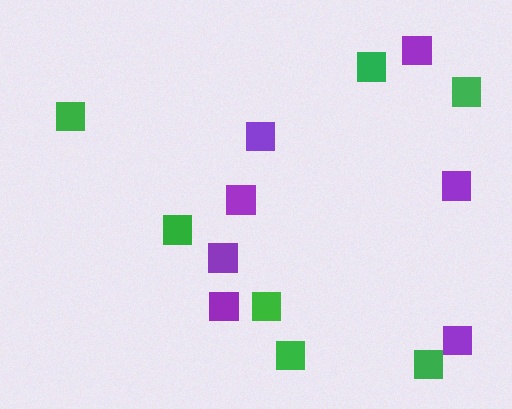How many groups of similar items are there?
There are 2 groups: one group of purple squares (7) and one group of green squares (7).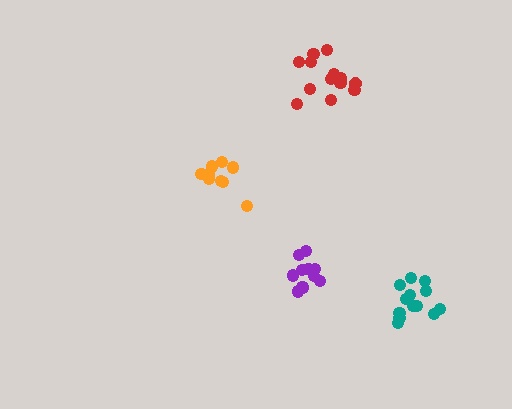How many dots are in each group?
Group 1: 13 dots, Group 2: 9 dots, Group 3: 11 dots, Group 4: 13 dots (46 total).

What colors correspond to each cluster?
The clusters are colored: teal, orange, purple, red.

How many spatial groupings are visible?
There are 4 spatial groupings.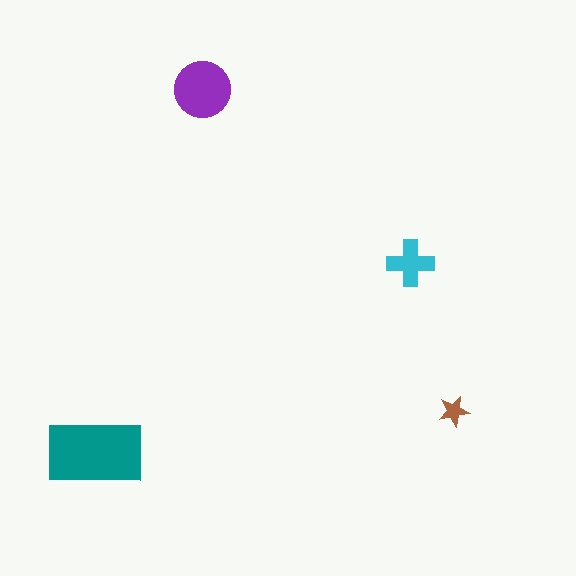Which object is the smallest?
The brown star.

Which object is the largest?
The teal rectangle.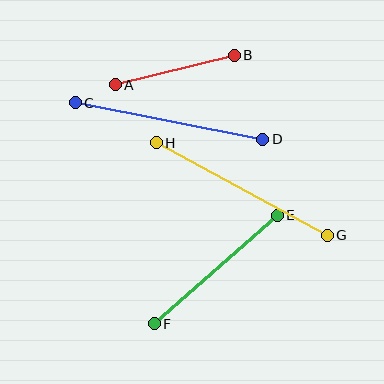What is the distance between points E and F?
The distance is approximately 164 pixels.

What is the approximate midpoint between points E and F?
The midpoint is at approximately (216, 269) pixels.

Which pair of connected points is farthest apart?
Points G and H are farthest apart.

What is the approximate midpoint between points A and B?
The midpoint is at approximately (175, 70) pixels.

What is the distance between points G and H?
The distance is approximately 194 pixels.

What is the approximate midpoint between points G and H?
The midpoint is at approximately (242, 189) pixels.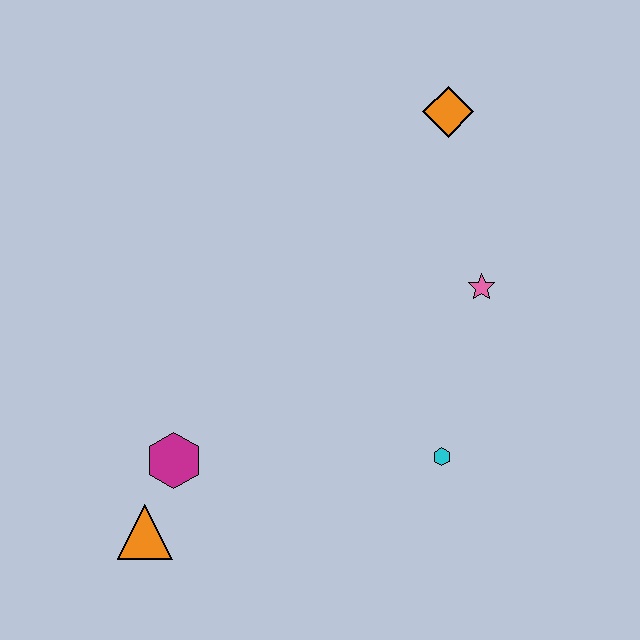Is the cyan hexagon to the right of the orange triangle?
Yes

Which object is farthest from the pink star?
The orange triangle is farthest from the pink star.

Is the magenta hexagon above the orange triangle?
Yes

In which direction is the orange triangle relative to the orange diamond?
The orange triangle is below the orange diamond.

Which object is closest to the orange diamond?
The pink star is closest to the orange diamond.